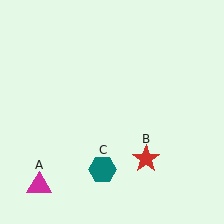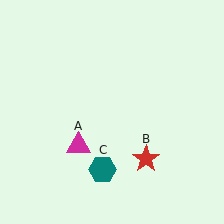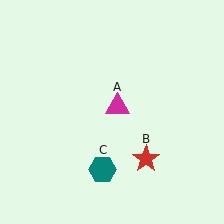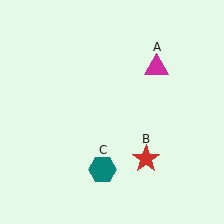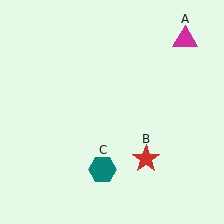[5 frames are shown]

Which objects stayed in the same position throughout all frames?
Red star (object B) and teal hexagon (object C) remained stationary.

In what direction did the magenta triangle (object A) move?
The magenta triangle (object A) moved up and to the right.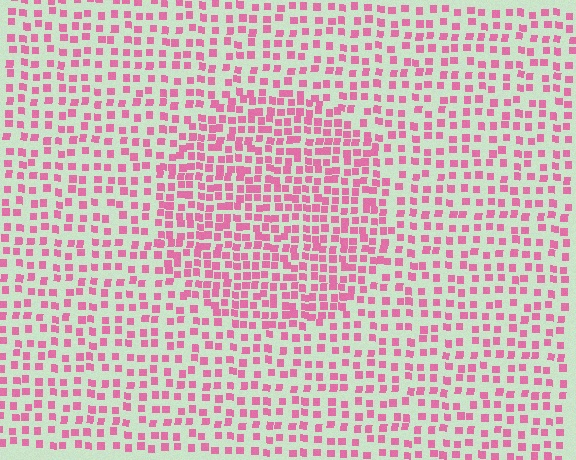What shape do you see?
I see a circle.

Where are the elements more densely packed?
The elements are more densely packed inside the circle boundary.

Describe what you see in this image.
The image contains small pink elements arranged at two different densities. A circle-shaped region is visible where the elements are more densely packed than the surrounding area.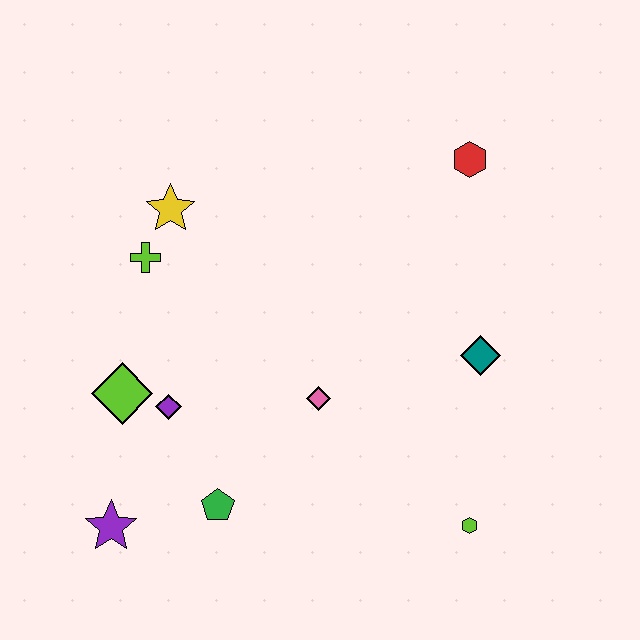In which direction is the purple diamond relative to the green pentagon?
The purple diamond is above the green pentagon.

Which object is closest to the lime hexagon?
The teal diamond is closest to the lime hexagon.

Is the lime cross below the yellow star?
Yes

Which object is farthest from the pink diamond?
The red hexagon is farthest from the pink diamond.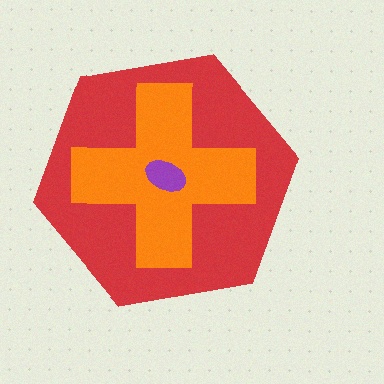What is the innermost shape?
The purple ellipse.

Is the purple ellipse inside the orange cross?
Yes.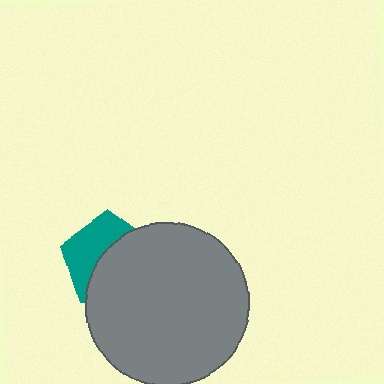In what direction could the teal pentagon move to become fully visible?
The teal pentagon could move toward the upper-left. That would shift it out from behind the gray circle entirely.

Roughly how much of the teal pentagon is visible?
A small part of it is visible (roughly 43%).